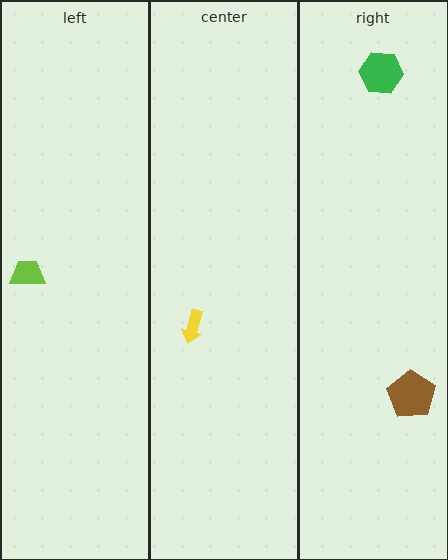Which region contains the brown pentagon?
The right region.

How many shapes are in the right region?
2.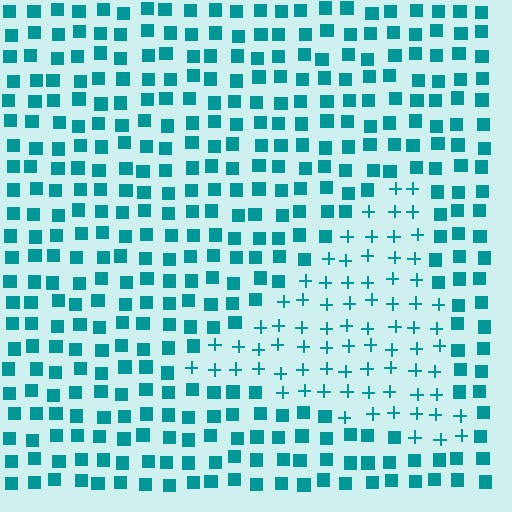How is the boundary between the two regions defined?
The boundary is defined by a change in element shape: plus signs inside vs. squares outside. All elements share the same color and spacing.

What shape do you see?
I see a triangle.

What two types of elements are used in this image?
The image uses plus signs inside the triangle region and squares outside it.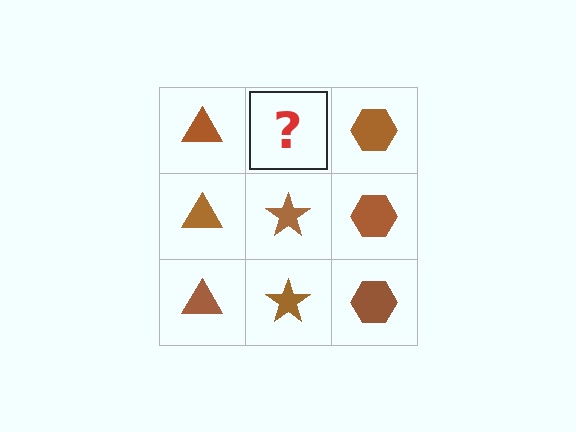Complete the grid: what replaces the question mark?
The question mark should be replaced with a brown star.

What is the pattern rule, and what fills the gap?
The rule is that each column has a consistent shape. The gap should be filled with a brown star.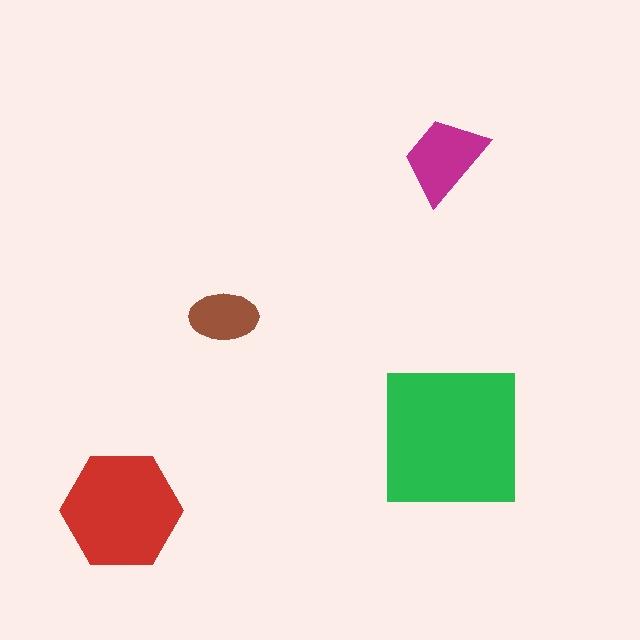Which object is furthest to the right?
The green square is rightmost.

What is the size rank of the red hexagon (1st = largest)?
2nd.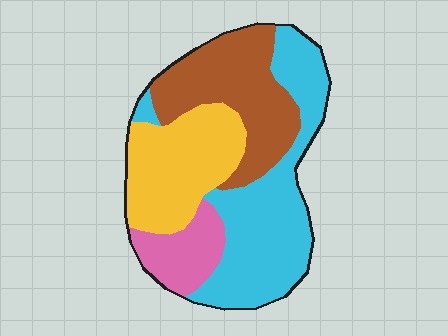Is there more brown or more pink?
Brown.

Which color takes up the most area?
Cyan, at roughly 35%.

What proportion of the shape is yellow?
Yellow takes up less than a quarter of the shape.